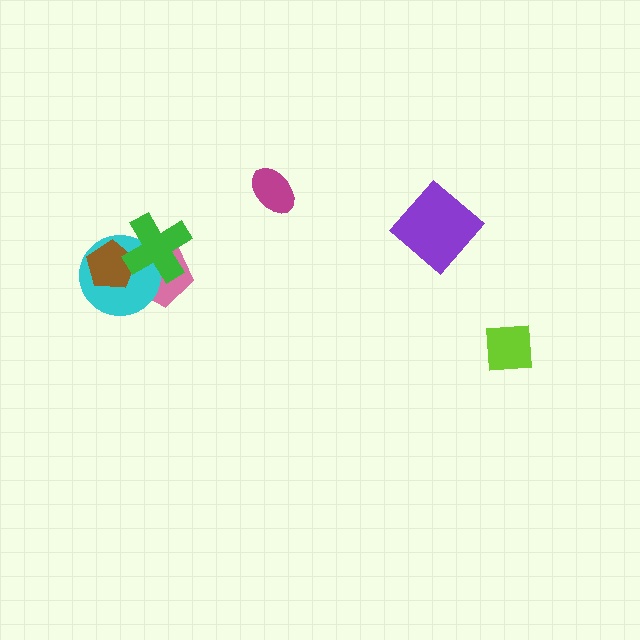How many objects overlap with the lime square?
0 objects overlap with the lime square.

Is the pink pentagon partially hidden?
Yes, it is partially covered by another shape.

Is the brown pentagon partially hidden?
Yes, it is partially covered by another shape.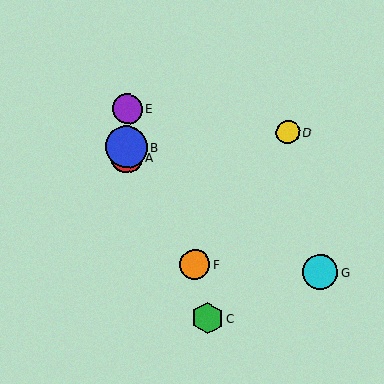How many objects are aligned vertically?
3 objects (A, B, E) are aligned vertically.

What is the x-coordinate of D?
Object D is at x≈288.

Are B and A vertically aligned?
Yes, both are at x≈127.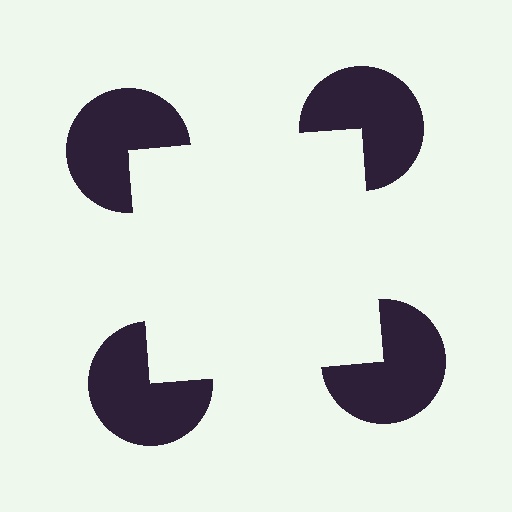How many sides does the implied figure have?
4 sides.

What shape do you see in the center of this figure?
An illusory square — its edges are inferred from the aligned wedge cuts in the pac-man discs, not physically drawn.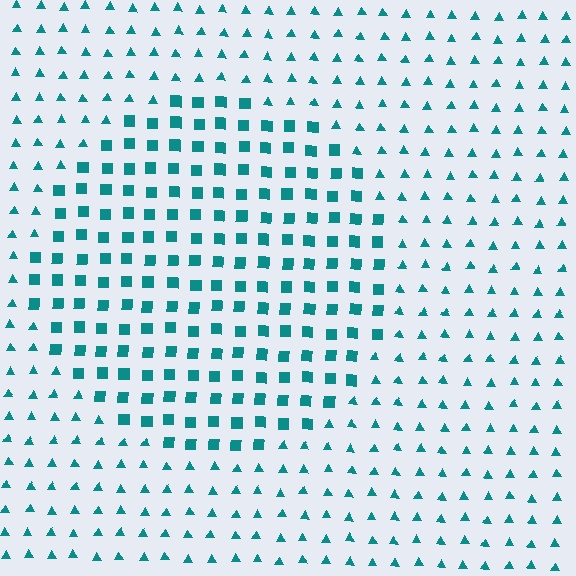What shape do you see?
I see a circle.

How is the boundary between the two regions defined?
The boundary is defined by a change in element shape: squares inside vs. triangles outside. All elements share the same color and spacing.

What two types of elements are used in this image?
The image uses squares inside the circle region and triangles outside it.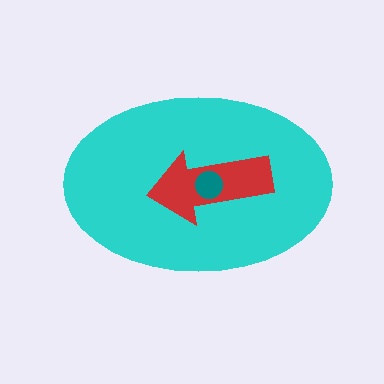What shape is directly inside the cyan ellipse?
The red arrow.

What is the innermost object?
The teal circle.